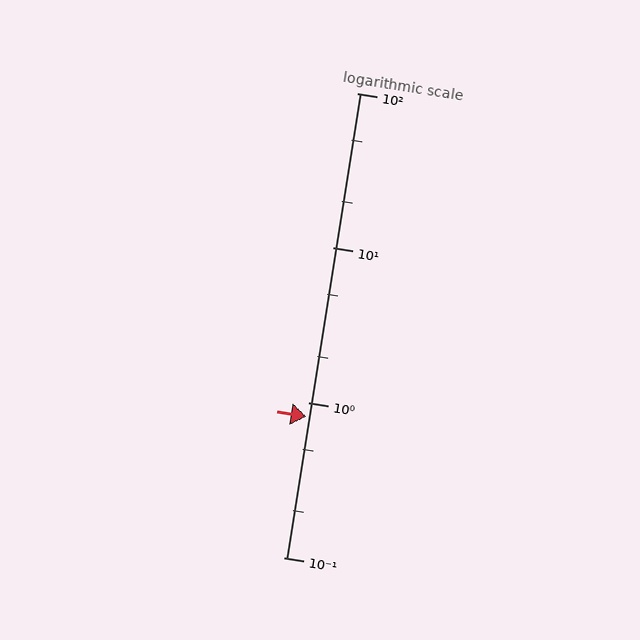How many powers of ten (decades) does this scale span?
The scale spans 3 decades, from 0.1 to 100.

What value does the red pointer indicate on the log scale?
The pointer indicates approximately 0.81.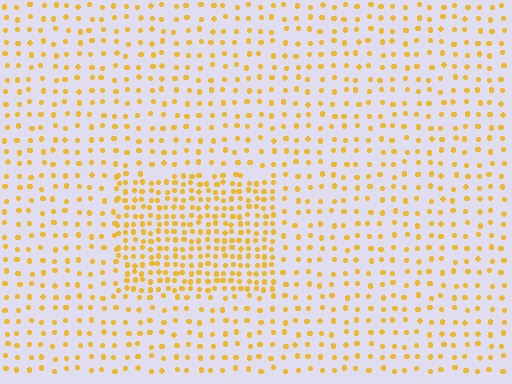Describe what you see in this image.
The image contains small yellow elements arranged at two different densities. A rectangle-shaped region is visible where the elements are more densely packed than the surrounding area.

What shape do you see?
I see a rectangle.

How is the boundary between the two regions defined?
The boundary is defined by a change in element density (approximately 2.2x ratio). All elements are the same color, size, and shape.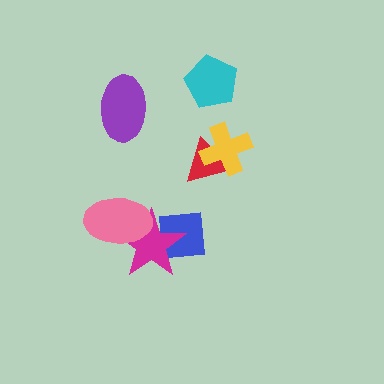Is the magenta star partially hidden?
Yes, it is partially covered by another shape.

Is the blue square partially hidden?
Yes, it is partially covered by another shape.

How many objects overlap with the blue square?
1 object overlaps with the blue square.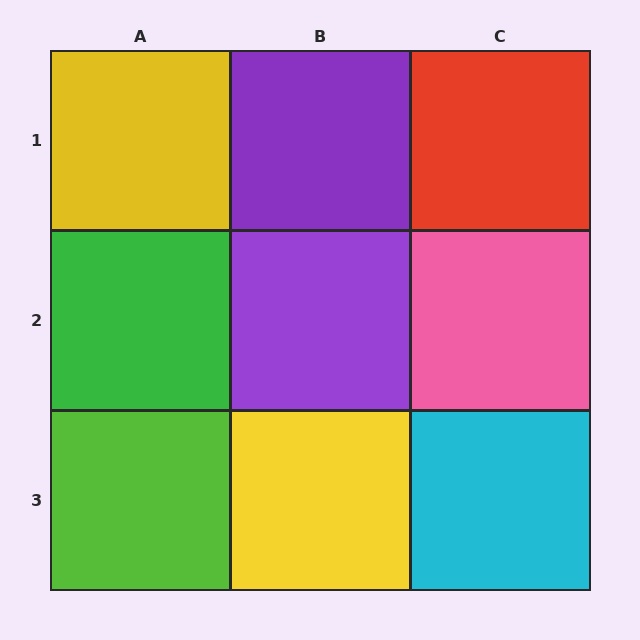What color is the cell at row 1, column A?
Yellow.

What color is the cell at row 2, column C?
Pink.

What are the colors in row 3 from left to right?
Lime, yellow, cyan.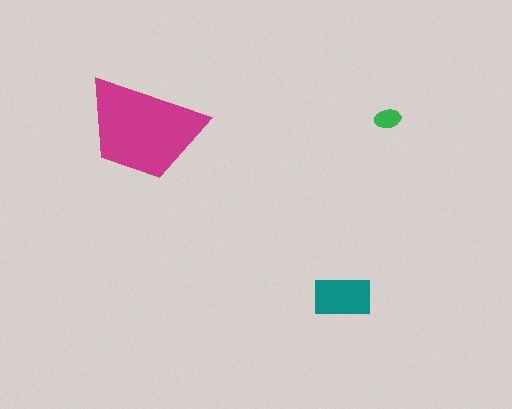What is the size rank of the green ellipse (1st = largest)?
3rd.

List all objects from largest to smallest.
The magenta trapezoid, the teal rectangle, the green ellipse.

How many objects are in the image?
There are 3 objects in the image.